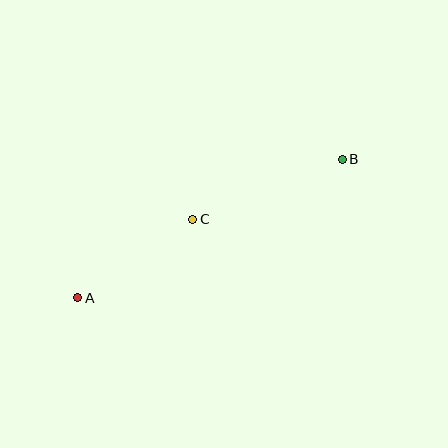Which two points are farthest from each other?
Points A and B are farthest from each other.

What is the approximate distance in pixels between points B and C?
The distance between B and C is approximately 161 pixels.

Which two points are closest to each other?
Points A and C are closest to each other.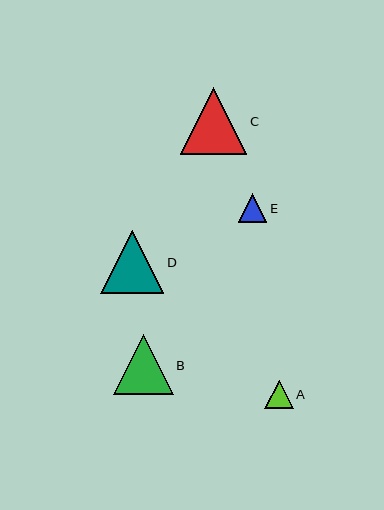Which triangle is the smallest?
Triangle E is the smallest with a size of approximately 29 pixels.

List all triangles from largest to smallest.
From largest to smallest: C, D, B, A, E.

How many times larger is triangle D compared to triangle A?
Triangle D is approximately 2.2 times the size of triangle A.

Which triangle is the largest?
Triangle C is the largest with a size of approximately 66 pixels.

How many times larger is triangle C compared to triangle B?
Triangle C is approximately 1.1 times the size of triangle B.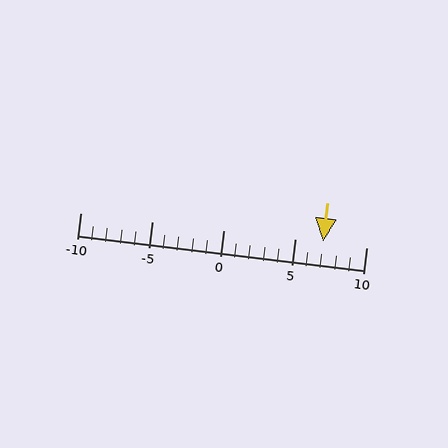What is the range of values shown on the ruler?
The ruler shows values from -10 to 10.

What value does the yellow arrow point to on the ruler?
The yellow arrow points to approximately 7.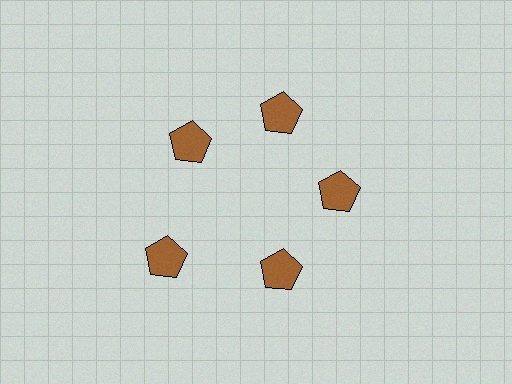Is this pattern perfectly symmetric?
No. The 5 brown pentagons are arranged in a ring, but one element near the 8 o'clock position is pushed outward from the center, breaking the 5-fold rotational symmetry.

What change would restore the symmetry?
The symmetry would be restored by moving it inward, back onto the ring so that all 5 pentagons sit at equal angles and equal distance from the center.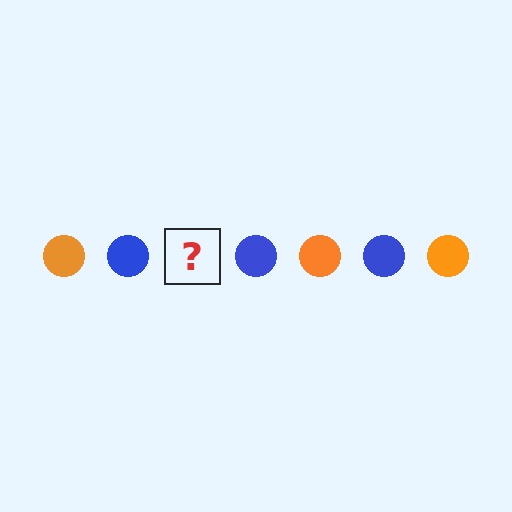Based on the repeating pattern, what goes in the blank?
The blank should be an orange circle.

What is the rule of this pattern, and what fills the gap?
The rule is that the pattern cycles through orange, blue circles. The gap should be filled with an orange circle.